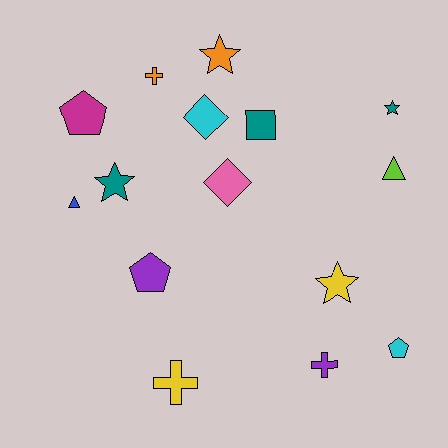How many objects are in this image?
There are 15 objects.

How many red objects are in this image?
There are no red objects.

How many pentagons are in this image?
There are 3 pentagons.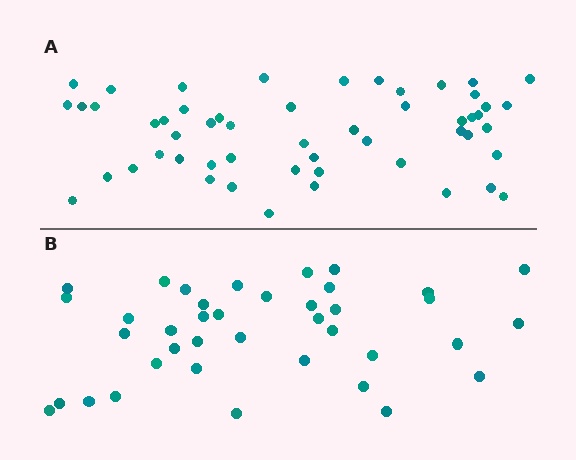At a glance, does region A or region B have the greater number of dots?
Region A (the top region) has more dots.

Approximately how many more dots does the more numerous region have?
Region A has approximately 15 more dots than region B.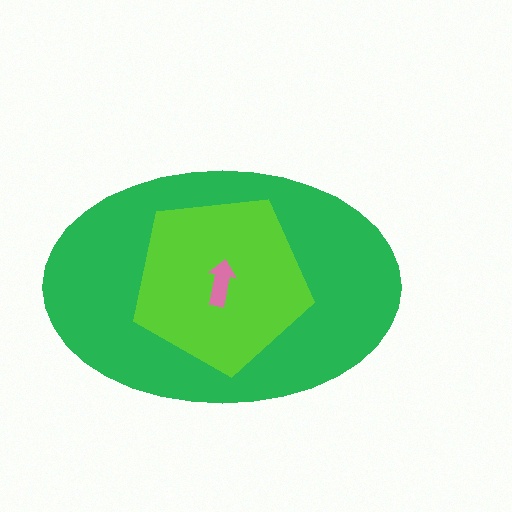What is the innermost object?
The pink arrow.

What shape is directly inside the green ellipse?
The lime pentagon.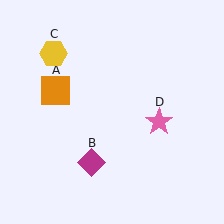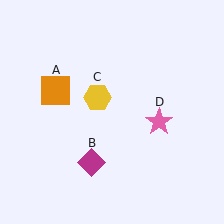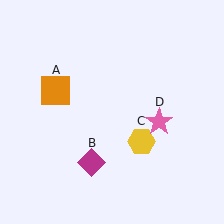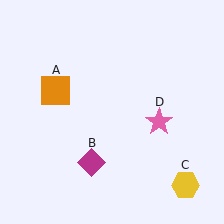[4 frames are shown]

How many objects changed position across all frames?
1 object changed position: yellow hexagon (object C).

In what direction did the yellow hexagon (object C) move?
The yellow hexagon (object C) moved down and to the right.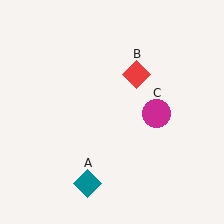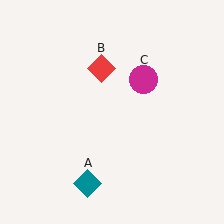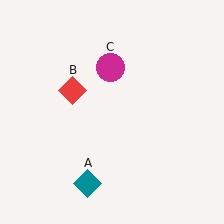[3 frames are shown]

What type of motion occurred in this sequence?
The red diamond (object B), magenta circle (object C) rotated counterclockwise around the center of the scene.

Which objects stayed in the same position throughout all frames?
Teal diamond (object A) remained stationary.